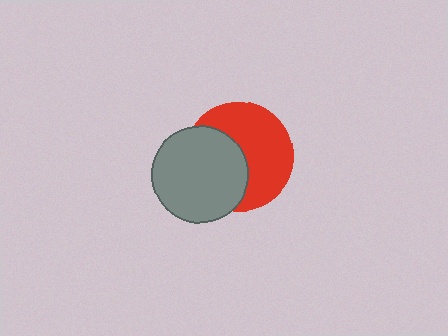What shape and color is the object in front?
The object in front is a gray circle.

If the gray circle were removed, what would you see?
You would see the complete red circle.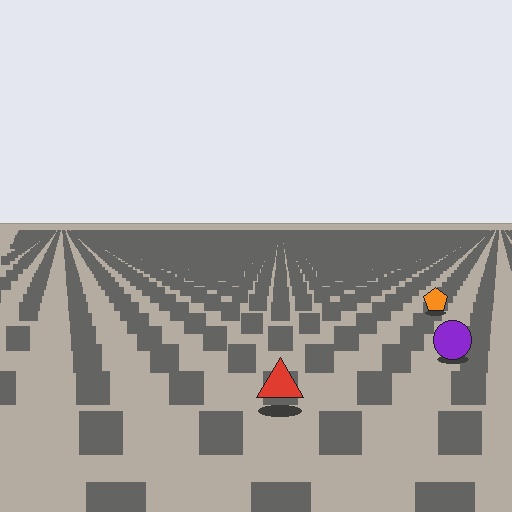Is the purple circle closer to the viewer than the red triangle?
No. The red triangle is closer — you can tell from the texture gradient: the ground texture is coarser near it.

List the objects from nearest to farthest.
From nearest to farthest: the red triangle, the purple circle, the orange pentagon.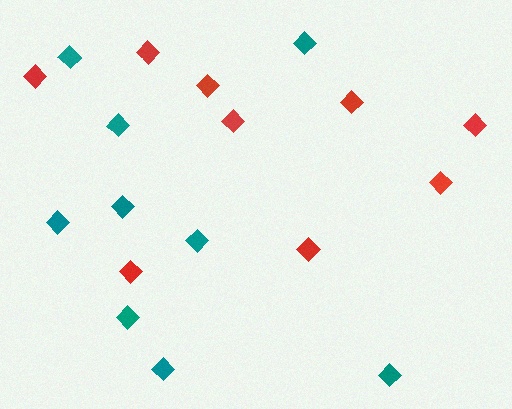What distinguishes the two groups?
There are 2 groups: one group of teal diamonds (9) and one group of red diamonds (9).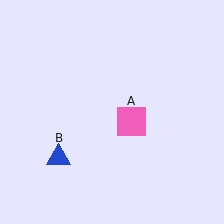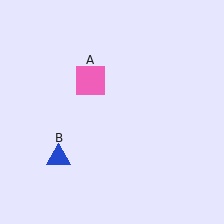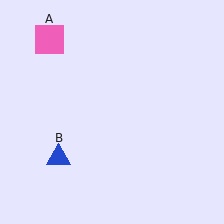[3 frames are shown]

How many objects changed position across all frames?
1 object changed position: pink square (object A).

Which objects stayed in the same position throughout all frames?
Blue triangle (object B) remained stationary.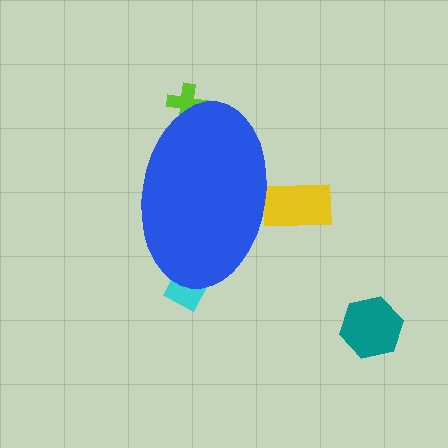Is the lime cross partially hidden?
Yes, the lime cross is partially hidden behind the blue ellipse.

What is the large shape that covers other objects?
A blue ellipse.